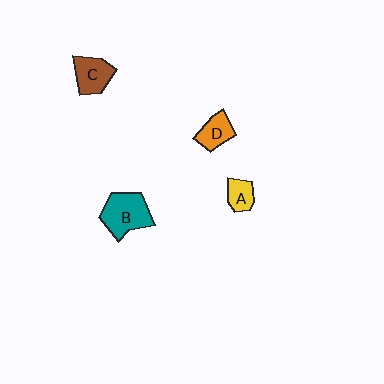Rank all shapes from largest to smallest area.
From largest to smallest: B (teal), C (brown), D (orange), A (yellow).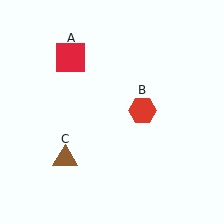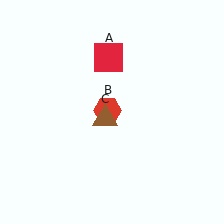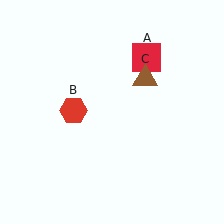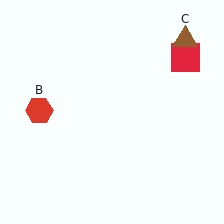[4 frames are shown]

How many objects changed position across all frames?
3 objects changed position: red square (object A), red hexagon (object B), brown triangle (object C).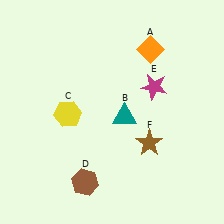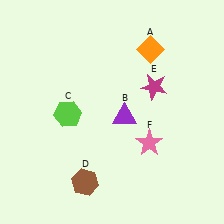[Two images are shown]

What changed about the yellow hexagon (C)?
In Image 1, C is yellow. In Image 2, it changed to lime.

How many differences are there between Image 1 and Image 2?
There are 3 differences between the two images.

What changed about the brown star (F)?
In Image 1, F is brown. In Image 2, it changed to pink.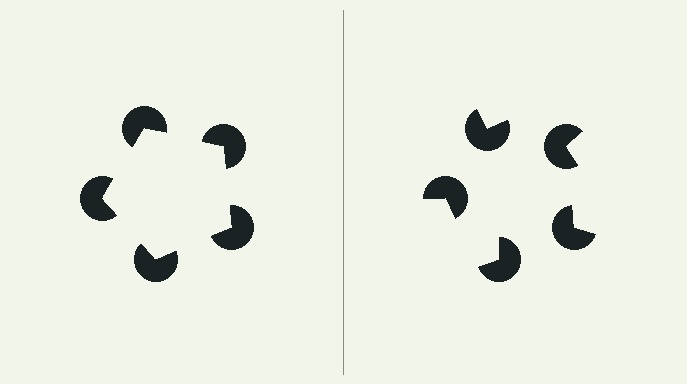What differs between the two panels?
The pac-man discs are positioned identically on both sides; only the wedge orientations differ. On the left they align to a pentagon; on the right they are misaligned.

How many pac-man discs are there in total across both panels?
10 — 5 on each side.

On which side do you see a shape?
An illusory pentagon appears on the left side. On the right side the wedge cuts are rotated, so no coherent shape forms.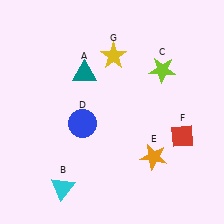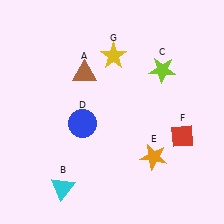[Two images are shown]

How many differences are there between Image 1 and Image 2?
There is 1 difference between the two images.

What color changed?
The triangle (A) changed from teal in Image 1 to brown in Image 2.